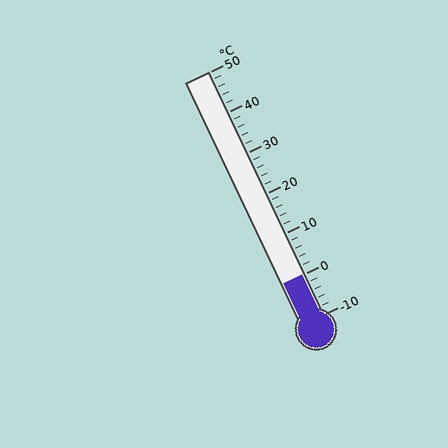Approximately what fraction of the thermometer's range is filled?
The thermometer is filled to approximately 15% of its range.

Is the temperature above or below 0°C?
The temperature is at 0°C.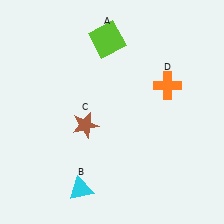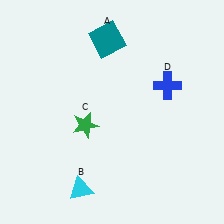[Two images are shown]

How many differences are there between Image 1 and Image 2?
There are 3 differences between the two images.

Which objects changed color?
A changed from lime to teal. C changed from brown to green. D changed from orange to blue.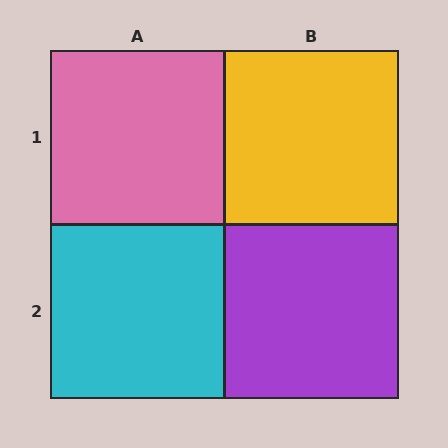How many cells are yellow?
1 cell is yellow.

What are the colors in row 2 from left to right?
Cyan, purple.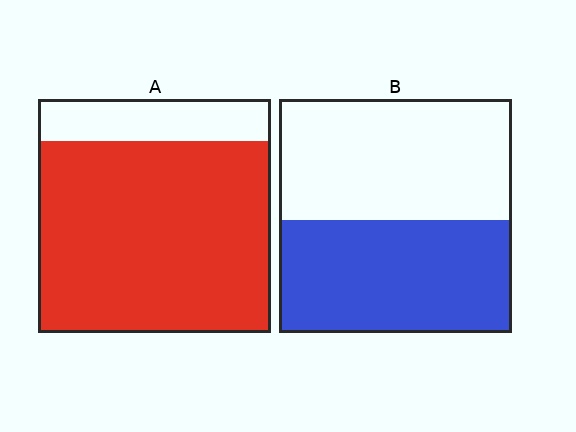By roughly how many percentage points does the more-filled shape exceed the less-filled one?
By roughly 35 percentage points (A over B).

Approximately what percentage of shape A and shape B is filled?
A is approximately 80% and B is approximately 50%.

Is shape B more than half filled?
Roughly half.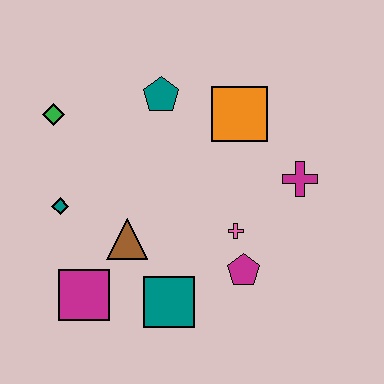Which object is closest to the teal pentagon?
The orange square is closest to the teal pentagon.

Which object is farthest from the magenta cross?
The green diamond is farthest from the magenta cross.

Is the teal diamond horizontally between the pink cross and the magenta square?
No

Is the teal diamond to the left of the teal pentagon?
Yes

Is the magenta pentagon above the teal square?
Yes